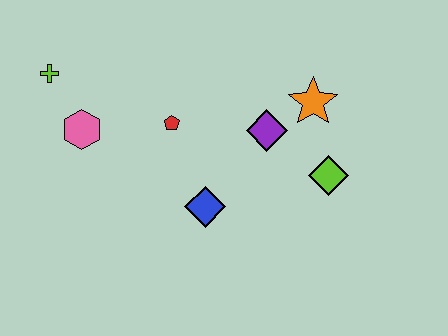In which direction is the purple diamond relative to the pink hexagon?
The purple diamond is to the right of the pink hexagon.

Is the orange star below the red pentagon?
No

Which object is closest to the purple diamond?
The orange star is closest to the purple diamond.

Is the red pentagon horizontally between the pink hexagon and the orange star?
Yes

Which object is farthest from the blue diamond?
The lime cross is farthest from the blue diamond.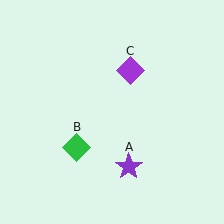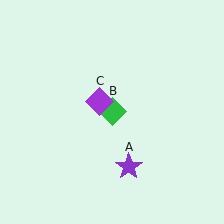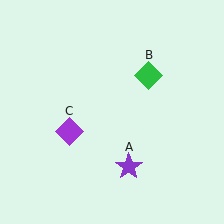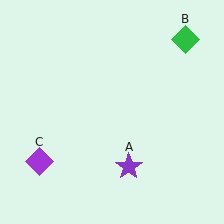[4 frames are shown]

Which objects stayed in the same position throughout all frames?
Purple star (object A) remained stationary.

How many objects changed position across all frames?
2 objects changed position: green diamond (object B), purple diamond (object C).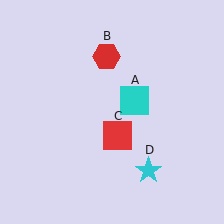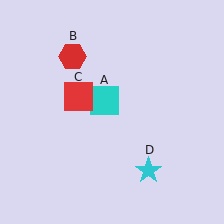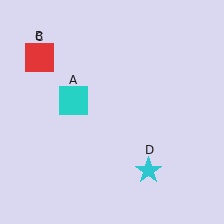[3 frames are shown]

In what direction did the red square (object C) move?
The red square (object C) moved up and to the left.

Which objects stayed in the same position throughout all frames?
Cyan star (object D) remained stationary.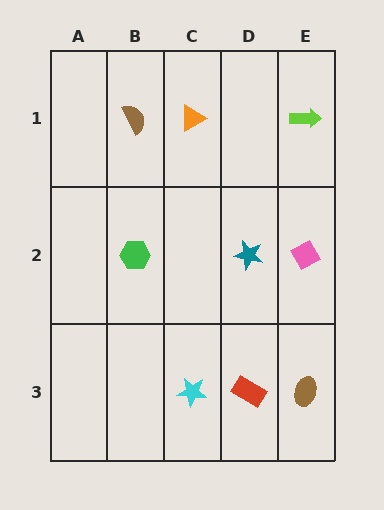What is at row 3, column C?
A cyan star.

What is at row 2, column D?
A teal star.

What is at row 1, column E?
A lime arrow.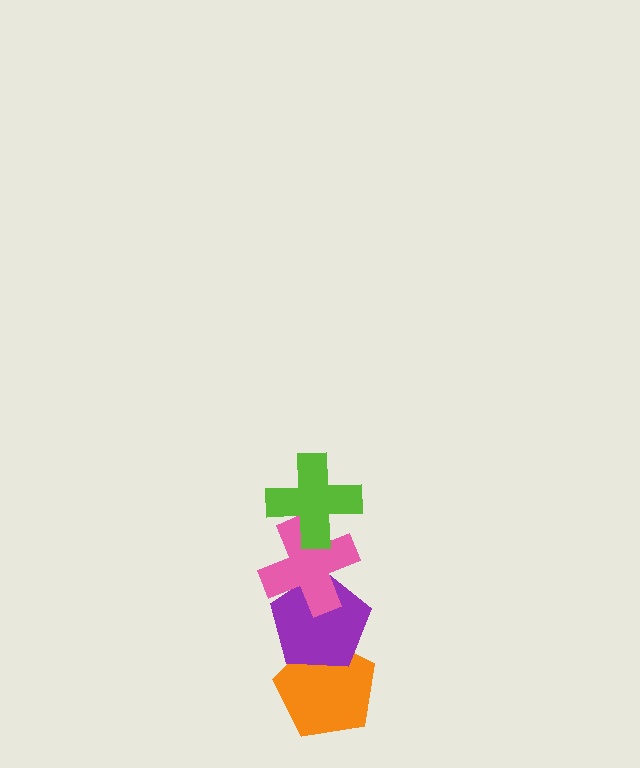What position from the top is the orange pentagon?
The orange pentagon is 4th from the top.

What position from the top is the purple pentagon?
The purple pentagon is 3rd from the top.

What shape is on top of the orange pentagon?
The purple pentagon is on top of the orange pentagon.